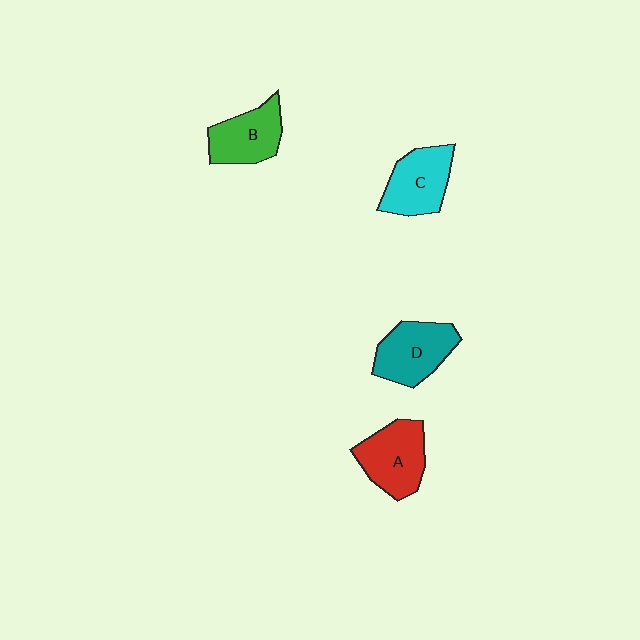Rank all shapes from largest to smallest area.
From largest to smallest: A (red), D (teal), C (cyan), B (green).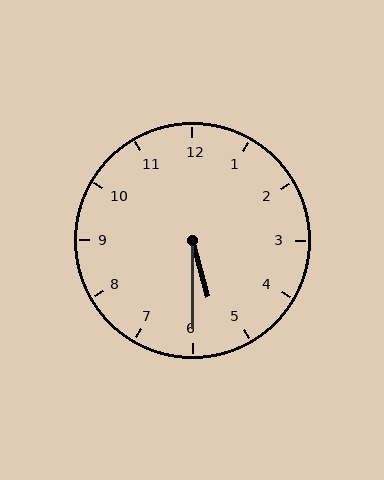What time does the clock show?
5:30.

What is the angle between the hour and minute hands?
Approximately 15 degrees.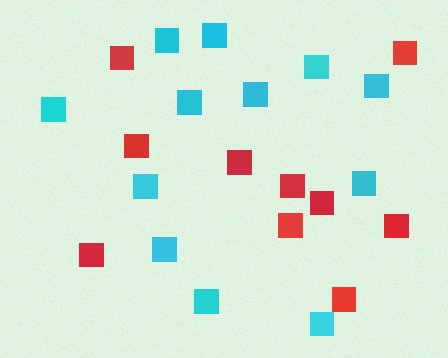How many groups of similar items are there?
There are 2 groups: one group of red squares (10) and one group of cyan squares (12).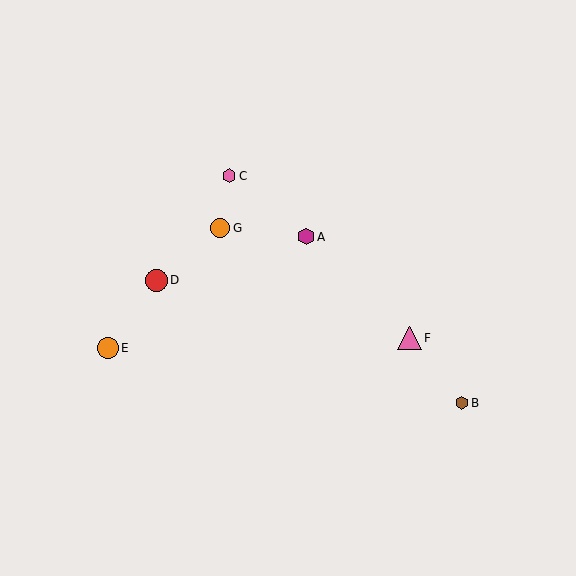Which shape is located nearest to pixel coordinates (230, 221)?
The orange circle (labeled G) at (220, 228) is nearest to that location.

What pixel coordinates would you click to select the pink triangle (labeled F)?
Click at (409, 338) to select the pink triangle F.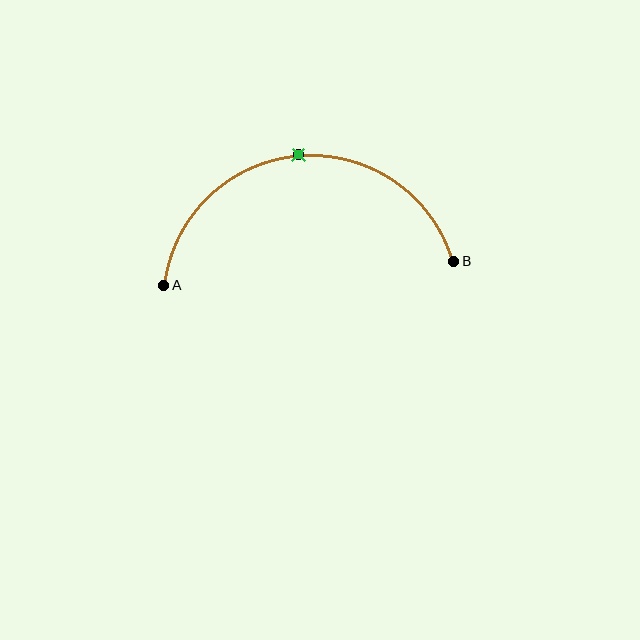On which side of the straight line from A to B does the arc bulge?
The arc bulges above the straight line connecting A and B.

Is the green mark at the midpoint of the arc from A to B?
Yes. The green mark lies on the arc at equal arc-length from both A and B — it is the arc midpoint.